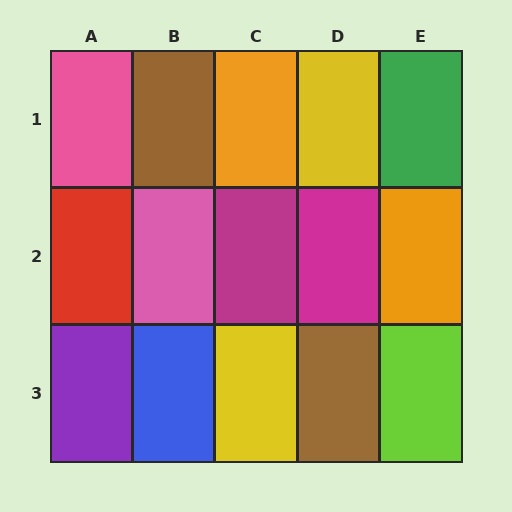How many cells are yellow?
2 cells are yellow.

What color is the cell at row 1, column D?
Yellow.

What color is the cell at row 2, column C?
Magenta.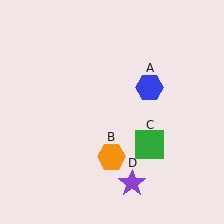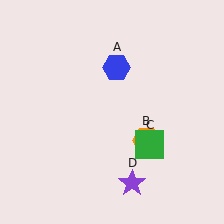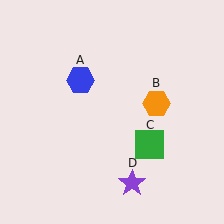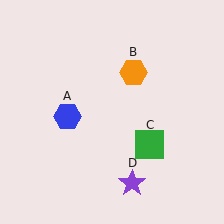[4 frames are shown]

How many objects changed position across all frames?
2 objects changed position: blue hexagon (object A), orange hexagon (object B).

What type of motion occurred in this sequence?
The blue hexagon (object A), orange hexagon (object B) rotated counterclockwise around the center of the scene.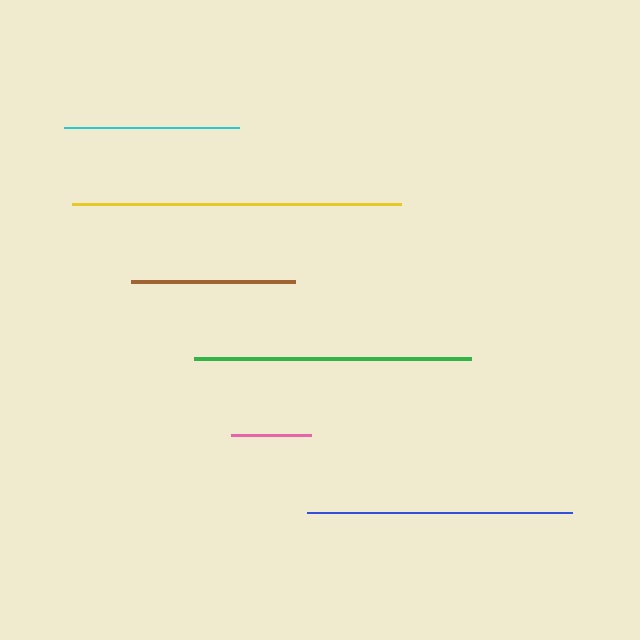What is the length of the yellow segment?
The yellow segment is approximately 329 pixels long.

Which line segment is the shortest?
The pink line is the shortest at approximately 80 pixels.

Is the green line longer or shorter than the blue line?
The green line is longer than the blue line.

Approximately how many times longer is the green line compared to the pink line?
The green line is approximately 3.5 times the length of the pink line.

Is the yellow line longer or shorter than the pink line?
The yellow line is longer than the pink line.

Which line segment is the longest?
The yellow line is the longest at approximately 329 pixels.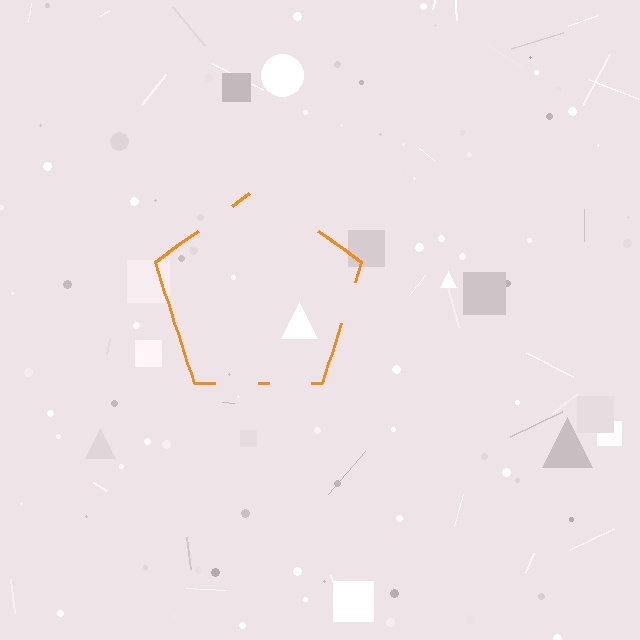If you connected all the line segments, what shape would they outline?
They would outline a pentagon.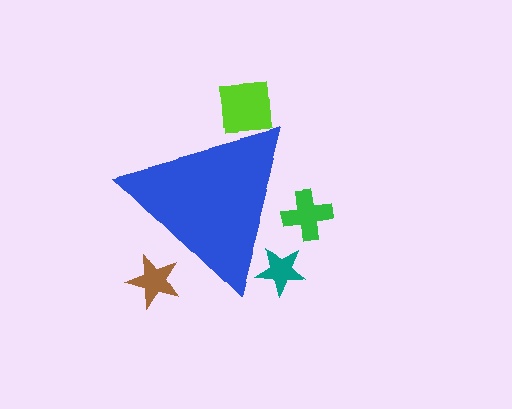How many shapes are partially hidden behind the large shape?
4 shapes are partially hidden.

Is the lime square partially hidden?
Yes, the lime square is partially hidden behind the blue triangle.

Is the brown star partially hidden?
Yes, the brown star is partially hidden behind the blue triangle.